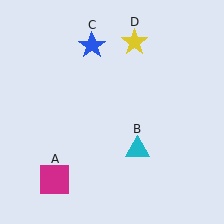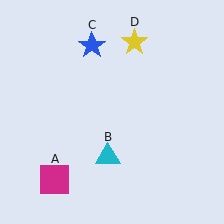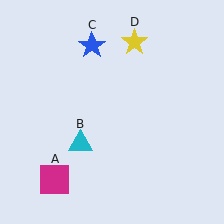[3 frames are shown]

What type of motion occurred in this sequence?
The cyan triangle (object B) rotated clockwise around the center of the scene.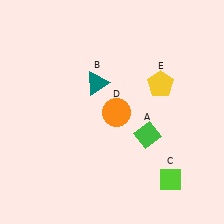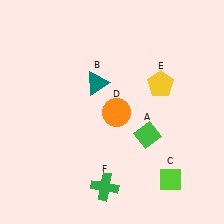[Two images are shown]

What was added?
A green cross (F) was added in Image 2.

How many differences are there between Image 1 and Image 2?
There is 1 difference between the two images.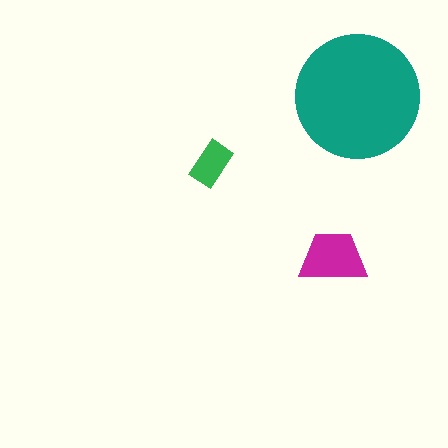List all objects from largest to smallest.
The teal circle, the magenta trapezoid, the green rectangle.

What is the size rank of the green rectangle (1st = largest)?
3rd.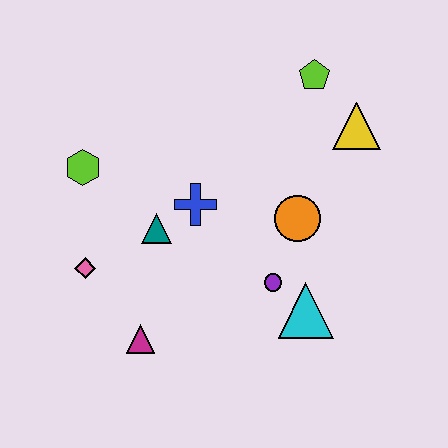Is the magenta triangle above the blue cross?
No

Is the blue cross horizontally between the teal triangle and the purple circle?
Yes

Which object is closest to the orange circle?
The purple circle is closest to the orange circle.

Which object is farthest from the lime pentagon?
The magenta triangle is farthest from the lime pentagon.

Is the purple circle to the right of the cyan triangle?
No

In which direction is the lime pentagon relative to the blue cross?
The lime pentagon is above the blue cross.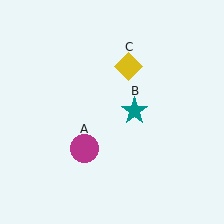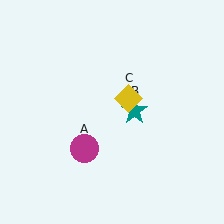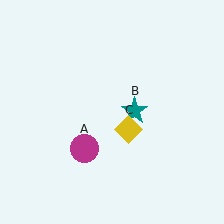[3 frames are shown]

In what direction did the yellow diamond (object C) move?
The yellow diamond (object C) moved down.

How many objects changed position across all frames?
1 object changed position: yellow diamond (object C).